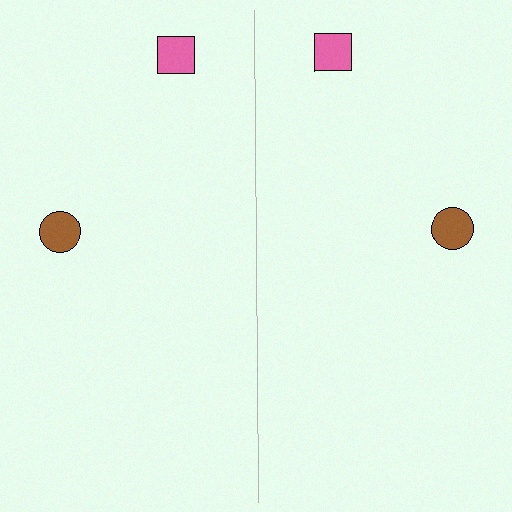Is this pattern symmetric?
Yes, this pattern has bilateral (reflection) symmetry.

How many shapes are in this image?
There are 4 shapes in this image.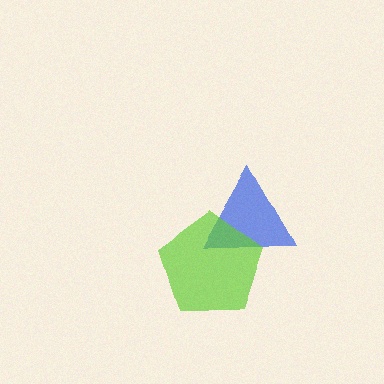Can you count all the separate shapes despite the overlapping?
Yes, there are 2 separate shapes.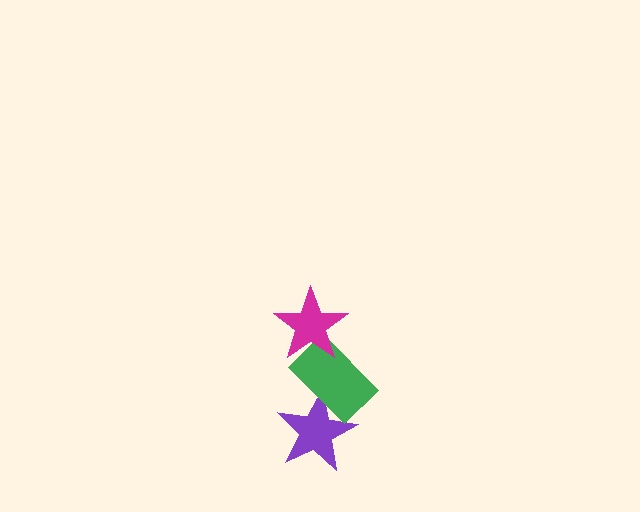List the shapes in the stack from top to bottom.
From top to bottom: the magenta star, the green rectangle, the purple star.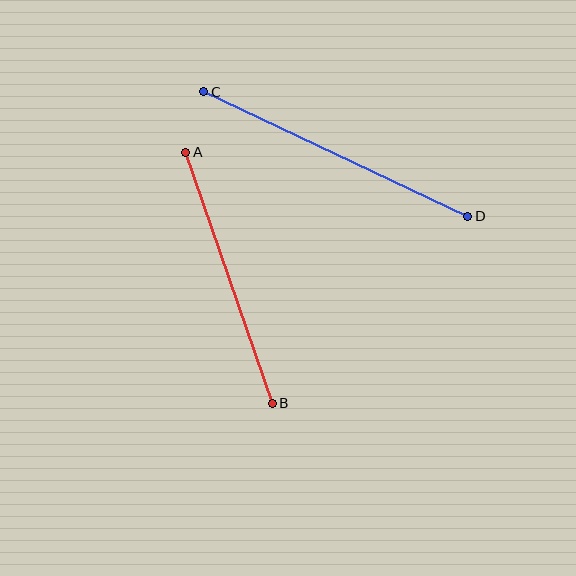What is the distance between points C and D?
The distance is approximately 292 pixels.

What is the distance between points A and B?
The distance is approximately 266 pixels.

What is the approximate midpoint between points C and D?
The midpoint is at approximately (336, 154) pixels.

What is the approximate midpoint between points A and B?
The midpoint is at approximately (229, 278) pixels.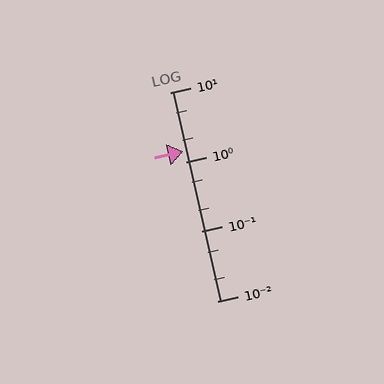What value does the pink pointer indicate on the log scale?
The pointer indicates approximately 1.4.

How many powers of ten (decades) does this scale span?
The scale spans 3 decades, from 0.01 to 10.